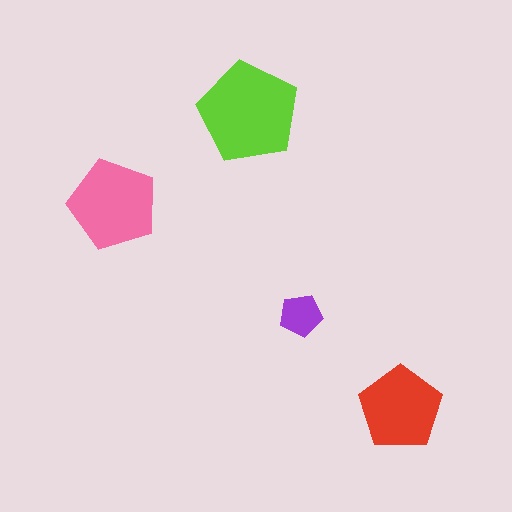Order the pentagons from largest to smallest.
the lime one, the pink one, the red one, the purple one.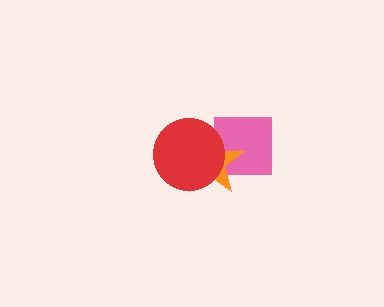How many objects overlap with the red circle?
2 objects overlap with the red circle.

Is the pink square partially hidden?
Yes, it is partially covered by another shape.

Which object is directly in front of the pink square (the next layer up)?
The orange star is directly in front of the pink square.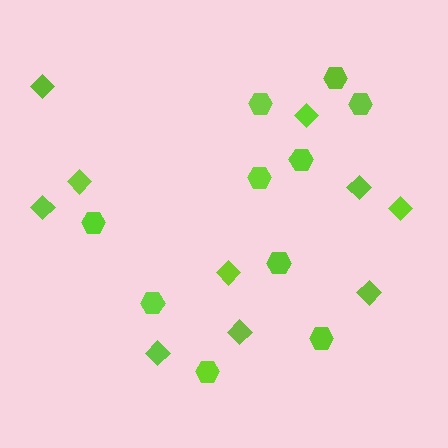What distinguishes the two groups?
There are 2 groups: one group of diamonds (10) and one group of hexagons (10).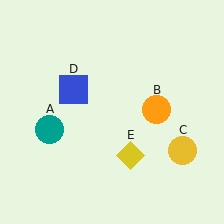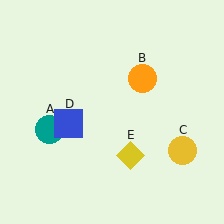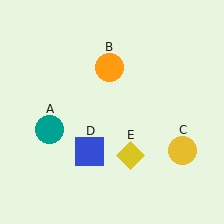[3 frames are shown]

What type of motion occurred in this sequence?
The orange circle (object B), blue square (object D) rotated counterclockwise around the center of the scene.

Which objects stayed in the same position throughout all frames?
Teal circle (object A) and yellow circle (object C) and yellow diamond (object E) remained stationary.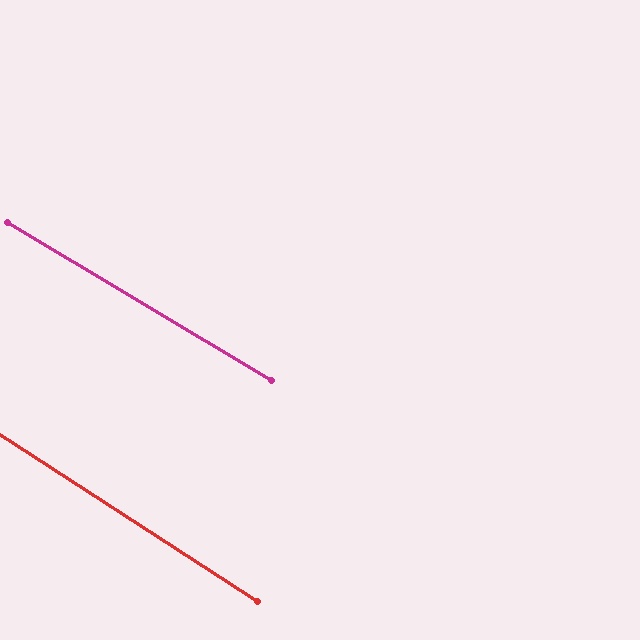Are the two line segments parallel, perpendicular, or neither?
Parallel — their directions differ by only 2.0°.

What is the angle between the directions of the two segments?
Approximately 2 degrees.